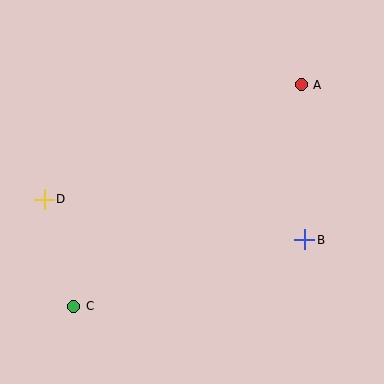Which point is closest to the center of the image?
Point B at (305, 240) is closest to the center.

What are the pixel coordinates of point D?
Point D is at (44, 199).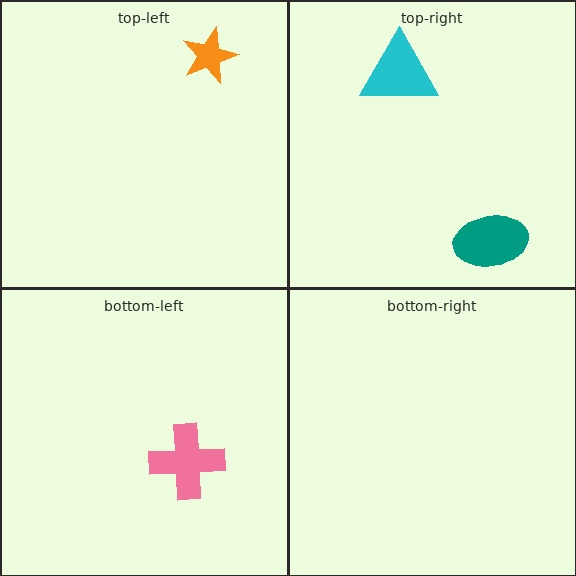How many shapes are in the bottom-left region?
1.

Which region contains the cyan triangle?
The top-right region.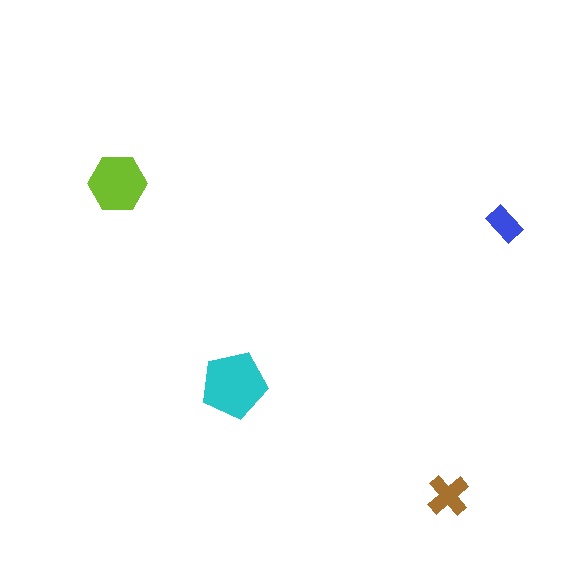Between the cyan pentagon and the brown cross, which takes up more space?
The cyan pentagon.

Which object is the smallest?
The blue rectangle.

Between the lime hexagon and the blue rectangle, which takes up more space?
The lime hexagon.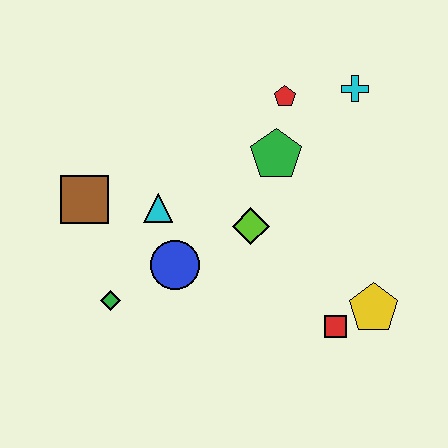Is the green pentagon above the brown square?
Yes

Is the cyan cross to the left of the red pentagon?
No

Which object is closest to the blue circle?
The cyan triangle is closest to the blue circle.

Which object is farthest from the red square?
The brown square is farthest from the red square.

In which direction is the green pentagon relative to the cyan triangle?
The green pentagon is to the right of the cyan triangle.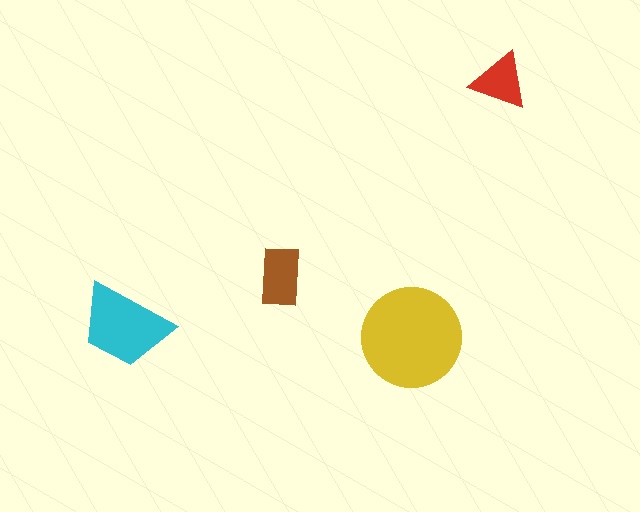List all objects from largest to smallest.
The yellow circle, the cyan trapezoid, the brown rectangle, the red triangle.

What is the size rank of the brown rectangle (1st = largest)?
3rd.